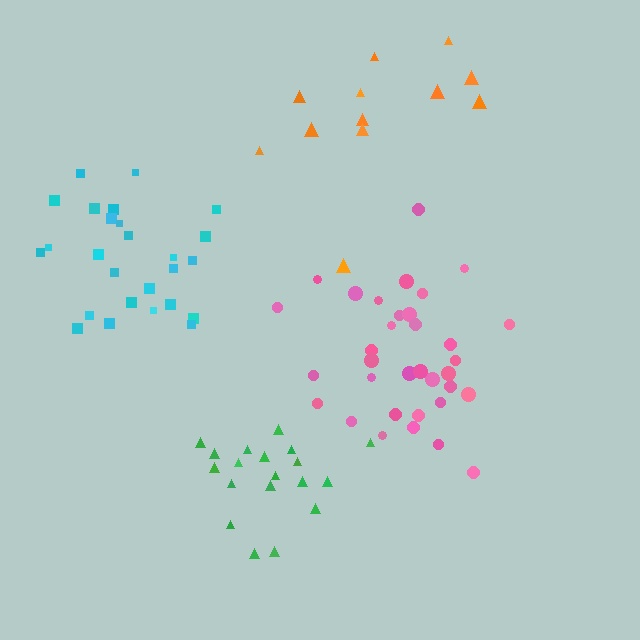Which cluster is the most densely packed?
Pink.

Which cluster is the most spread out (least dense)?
Orange.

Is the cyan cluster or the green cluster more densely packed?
Green.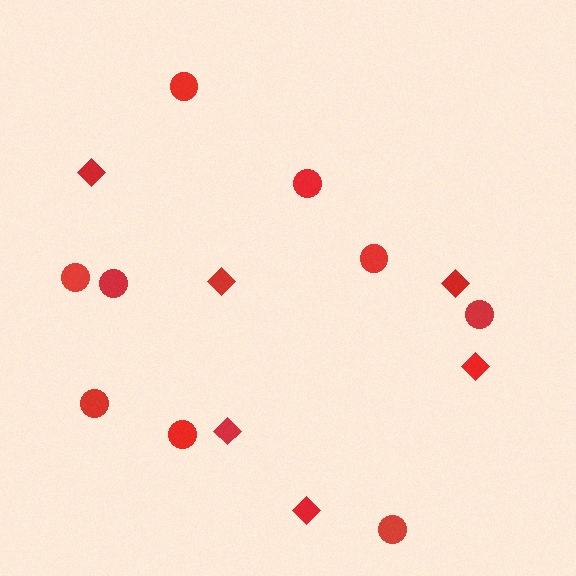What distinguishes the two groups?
There are 2 groups: one group of diamonds (6) and one group of circles (9).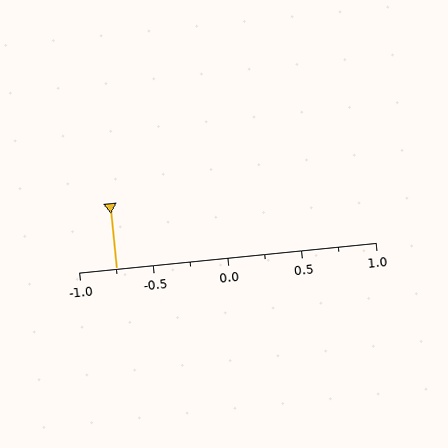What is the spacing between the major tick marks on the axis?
The major ticks are spaced 0.5 apart.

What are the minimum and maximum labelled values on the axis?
The axis runs from -1.0 to 1.0.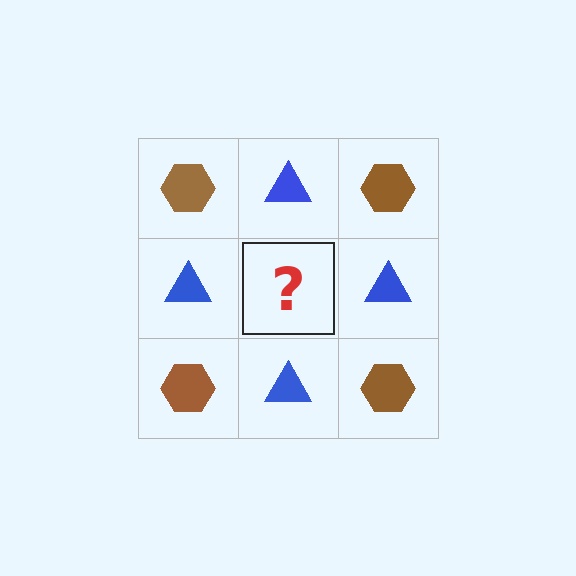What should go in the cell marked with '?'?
The missing cell should contain a brown hexagon.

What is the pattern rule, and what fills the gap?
The rule is that it alternates brown hexagon and blue triangle in a checkerboard pattern. The gap should be filled with a brown hexagon.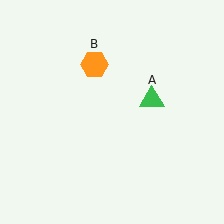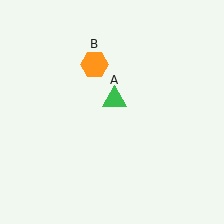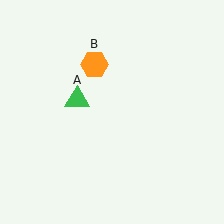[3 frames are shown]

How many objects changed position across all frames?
1 object changed position: green triangle (object A).